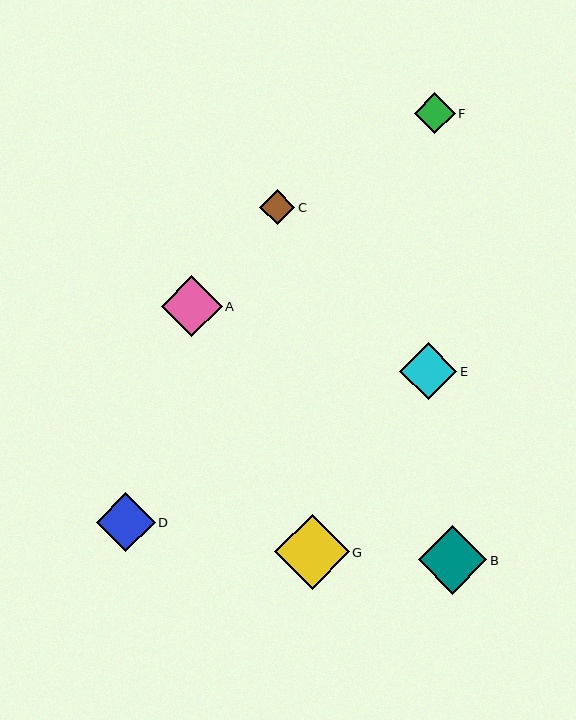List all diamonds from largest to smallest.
From largest to smallest: G, B, A, D, E, F, C.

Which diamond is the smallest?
Diamond C is the smallest with a size of approximately 35 pixels.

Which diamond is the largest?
Diamond G is the largest with a size of approximately 74 pixels.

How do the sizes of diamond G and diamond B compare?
Diamond G and diamond B are approximately the same size.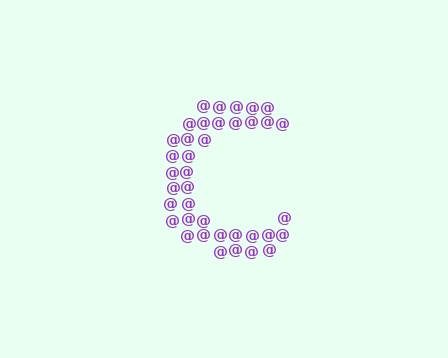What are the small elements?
The small elements are at signs.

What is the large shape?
The large shape is the letter C.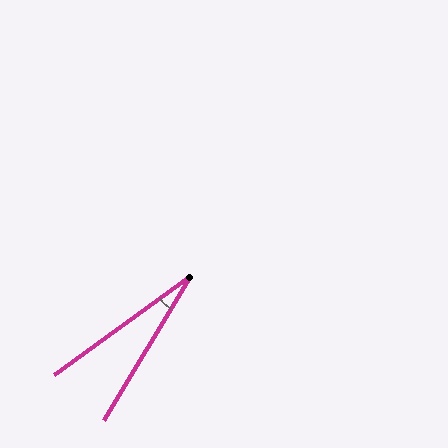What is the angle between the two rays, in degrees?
Approximately 23 degrees.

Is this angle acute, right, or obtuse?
It is acute.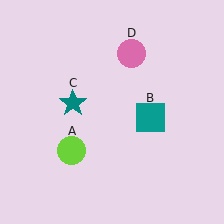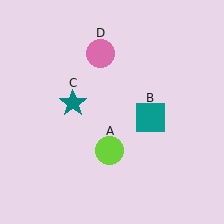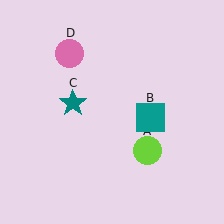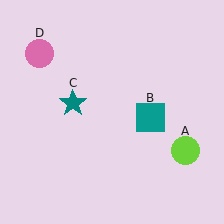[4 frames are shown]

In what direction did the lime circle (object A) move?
The lime circle (object A) moved right.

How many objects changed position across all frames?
2 objects changed position: lime circle (object A), pink circle (object D).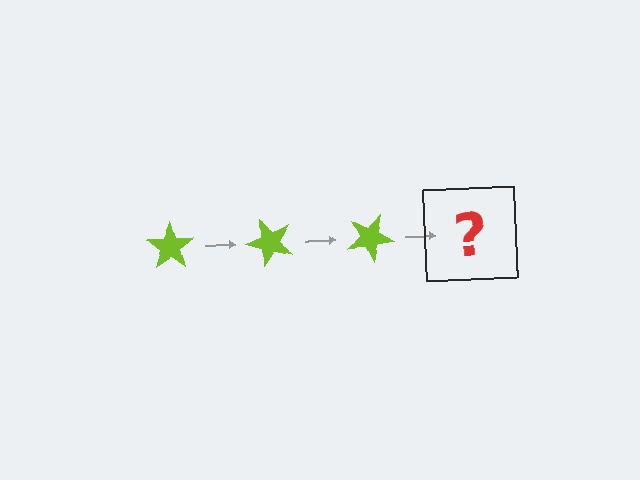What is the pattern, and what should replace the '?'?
The pattern is that the star rotates 50 degrees each step. The '?' should be a lime star rotated 150 degrees.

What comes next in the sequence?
The next element should be a lime star rotated 150 degrees.